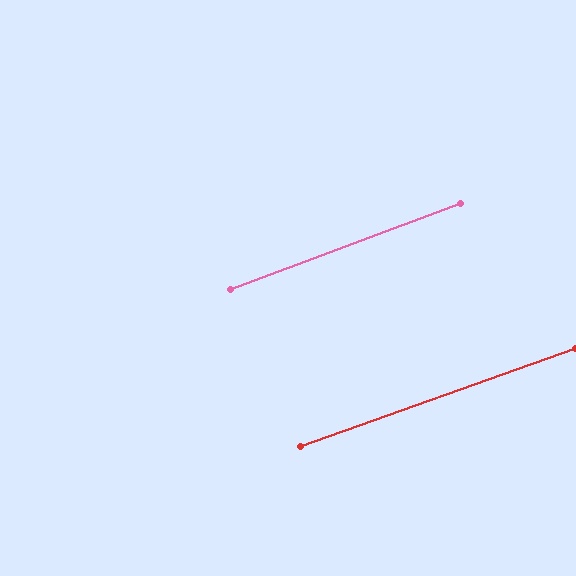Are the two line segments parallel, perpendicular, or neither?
Parallel — their directions differ by only 0.6°.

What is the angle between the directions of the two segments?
Approximately 1 degree.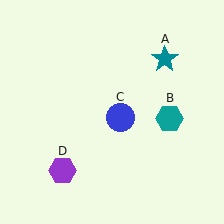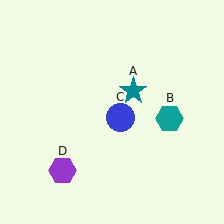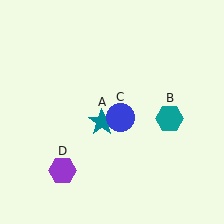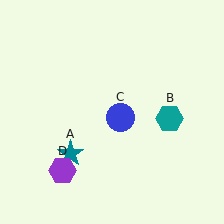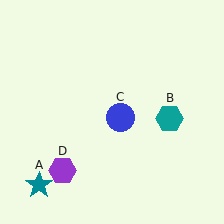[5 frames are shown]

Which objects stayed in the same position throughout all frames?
Teal hexagon (object B) and blue circle (object C) and purple hexagon (object D) remained stationary.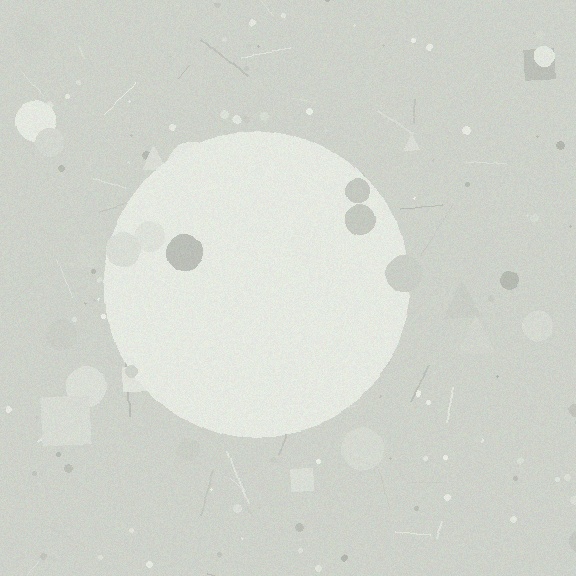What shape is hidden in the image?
A circle is hidden in the image.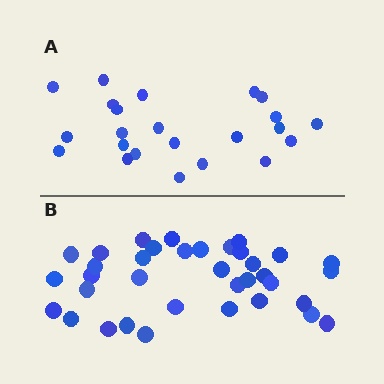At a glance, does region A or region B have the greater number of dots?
Region B (the bottom region) has more dots.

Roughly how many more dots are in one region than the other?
Region B has approximately 15 more dots than region A.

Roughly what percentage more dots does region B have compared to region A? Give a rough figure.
About 55% more.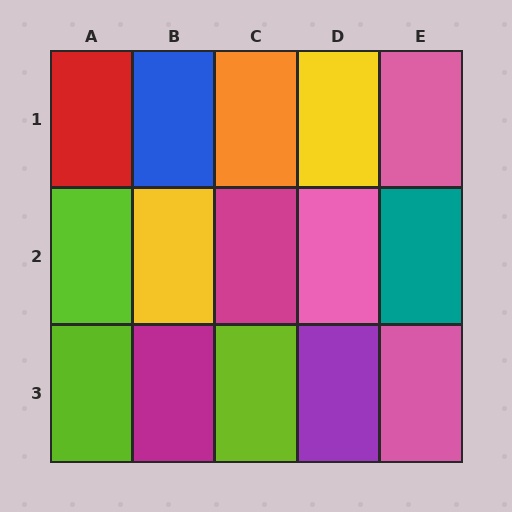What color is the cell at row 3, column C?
Lime.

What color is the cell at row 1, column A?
Red.